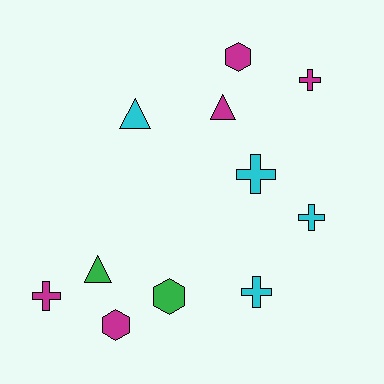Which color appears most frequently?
Magenta, with 5 objects.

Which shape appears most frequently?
Cross, with 5 objects.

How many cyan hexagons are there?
There are no cyan hexagons.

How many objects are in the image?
There are 11 objects.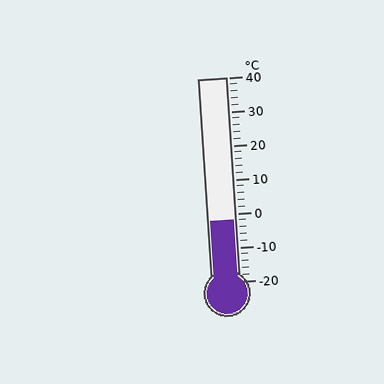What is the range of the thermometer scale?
The thermometer scale ranges from -20°C to 40°C.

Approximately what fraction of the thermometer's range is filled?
The thermometer is filled to approximately 30% of its range.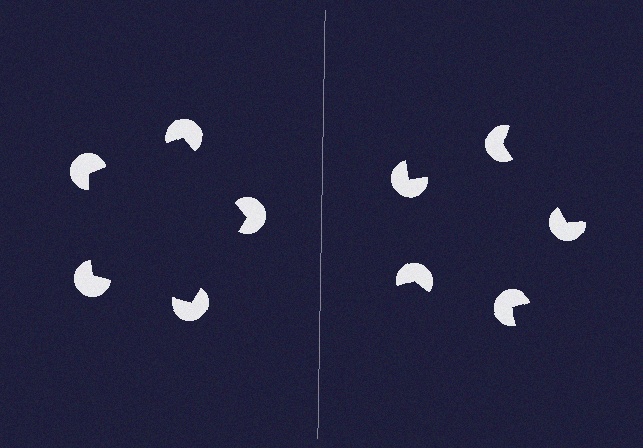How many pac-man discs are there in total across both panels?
10 — 5 on each side.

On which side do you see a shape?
An illusory pentagon appears on the left side. On the right side the wedge cuts are rotated, so no coherent shape forms.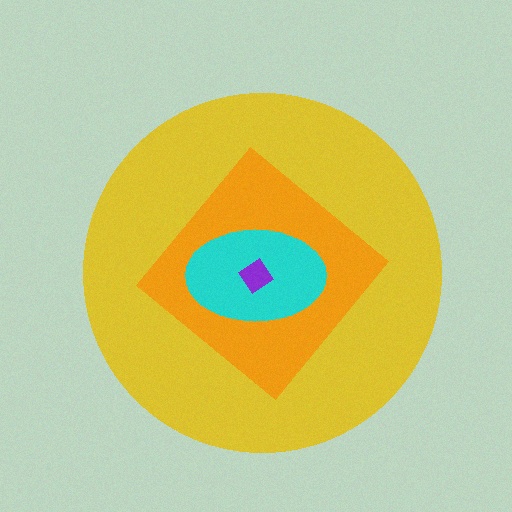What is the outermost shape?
The yellow circle.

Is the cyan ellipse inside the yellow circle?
Yes.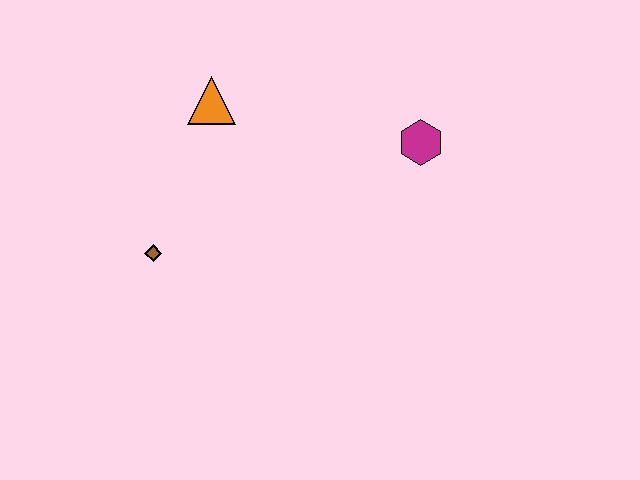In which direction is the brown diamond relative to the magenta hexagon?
The brown diamond is to the left of the magenta hexagon.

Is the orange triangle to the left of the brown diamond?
No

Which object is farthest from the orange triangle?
The magenta hexagon is farthest from the orange triangle.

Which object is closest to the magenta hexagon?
The orange triangle is closest to the magenta hexagon.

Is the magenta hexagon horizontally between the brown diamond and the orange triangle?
No